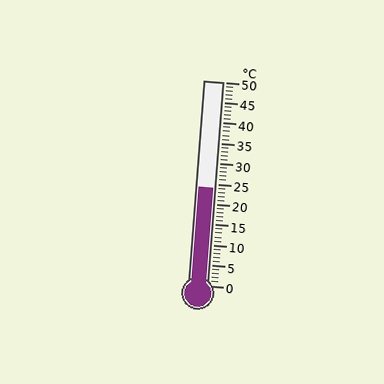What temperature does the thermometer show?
The thermometer shows approximately 24°C.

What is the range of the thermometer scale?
The thermometer scale ranges from 0°C to 50°C.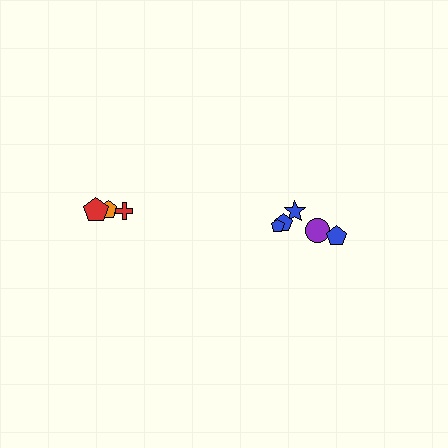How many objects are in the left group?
There are 3 objects.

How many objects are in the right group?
There are 5 objects.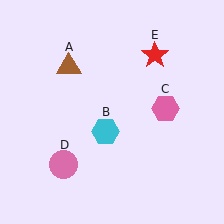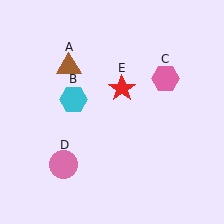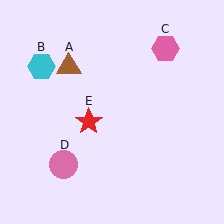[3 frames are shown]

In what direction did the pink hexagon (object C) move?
The pink hexagon (object C) moved up.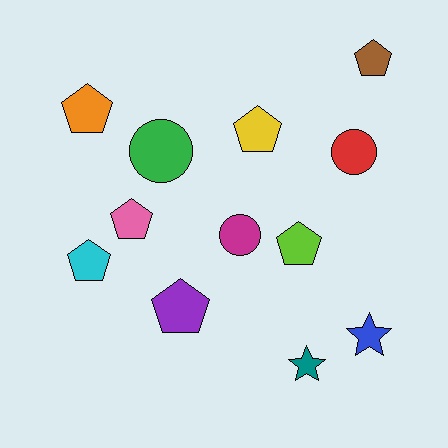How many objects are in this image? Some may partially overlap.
There are 12 objects.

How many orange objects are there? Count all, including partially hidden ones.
There is 1 orange object.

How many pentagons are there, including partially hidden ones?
There are 7 pentagons.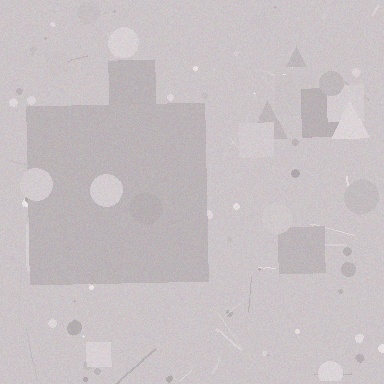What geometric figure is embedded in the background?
A square is embedded in the background.